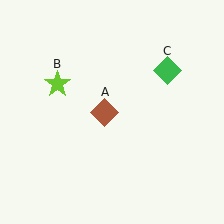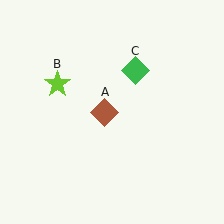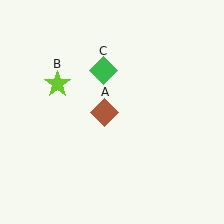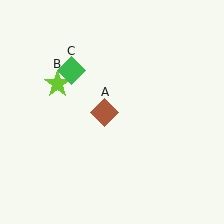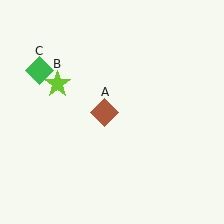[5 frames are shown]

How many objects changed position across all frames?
1 object changed position: green diamond (object C).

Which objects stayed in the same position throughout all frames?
Brown diamond (object A) and lime star (object B) remained stationary.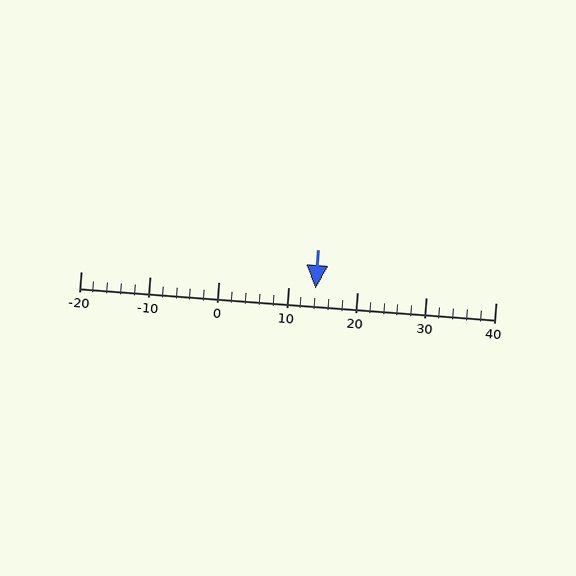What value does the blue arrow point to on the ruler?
The blue arrow points to approximately 14.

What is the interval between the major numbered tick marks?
The major tick marks are spaced 10 units apart.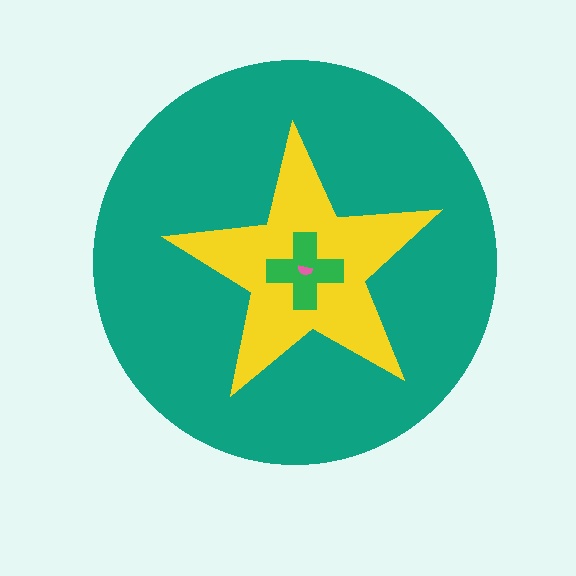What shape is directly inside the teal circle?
The yellow star.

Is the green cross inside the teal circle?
Yes.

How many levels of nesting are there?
4.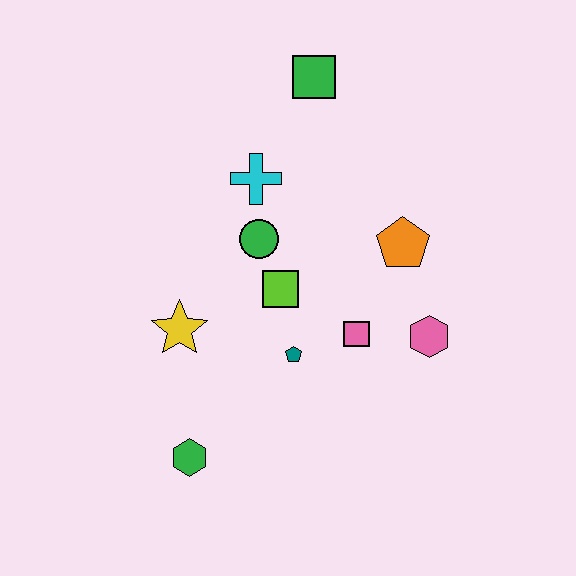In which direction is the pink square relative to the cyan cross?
The pink square is below the cyan cross.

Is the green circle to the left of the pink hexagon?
Yes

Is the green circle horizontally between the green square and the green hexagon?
Yes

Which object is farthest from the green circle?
The green hexagon is farthest from the green circle.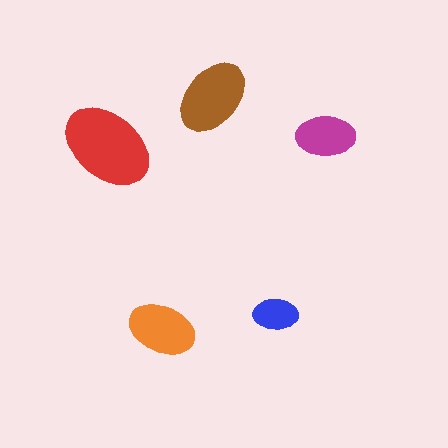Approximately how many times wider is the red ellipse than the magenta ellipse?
About 1.5 times wider.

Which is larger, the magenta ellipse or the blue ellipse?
The magenta one.